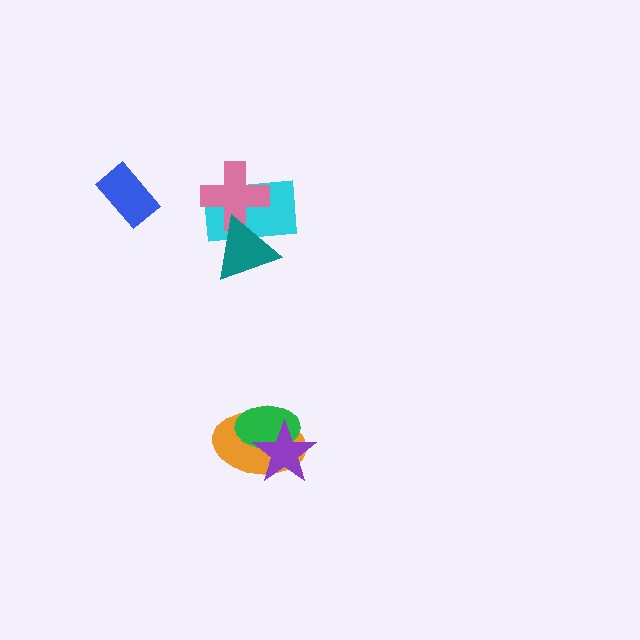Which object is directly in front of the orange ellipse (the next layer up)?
The green ellipse is directly in front of the orange ellipse.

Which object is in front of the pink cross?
The teal triangle is in front of the pink cross.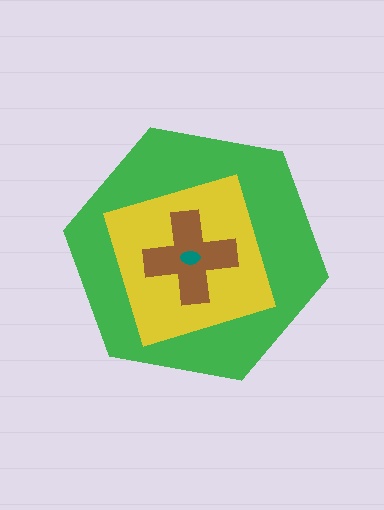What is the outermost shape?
The green hexagon.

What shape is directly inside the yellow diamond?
The brown cross.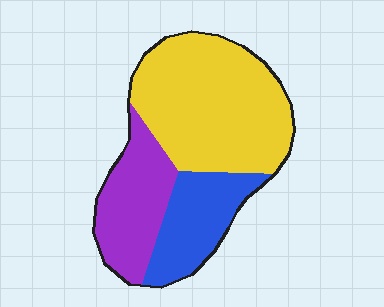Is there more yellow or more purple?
Yellow.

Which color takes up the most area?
Yellow, at roughly 50%.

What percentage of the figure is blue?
Blue takes up about one fifth (1/5) of the figure.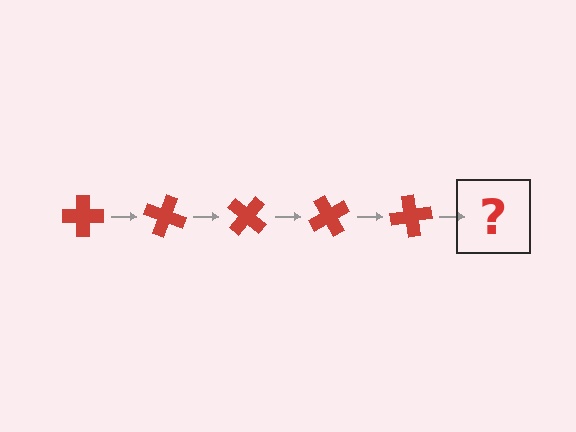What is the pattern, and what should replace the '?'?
The pattern is that the cross rotates 20 degrees each step. The '?' should be a red cross rotated 100 degrees.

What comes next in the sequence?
The next element should be a red cross rotated 100 degrees.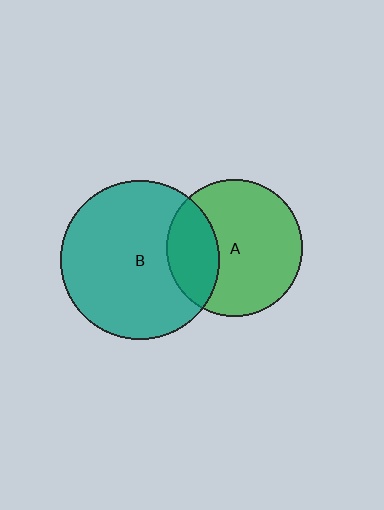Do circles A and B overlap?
Yes.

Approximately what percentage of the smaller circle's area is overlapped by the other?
Approximately 30%.